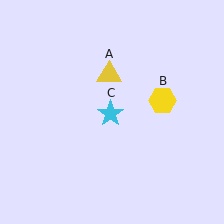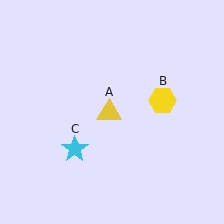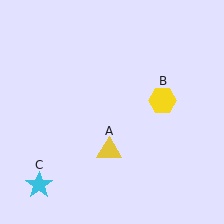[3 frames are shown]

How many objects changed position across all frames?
2 objects changed position: yellow triangle (object A), cyan star (object C).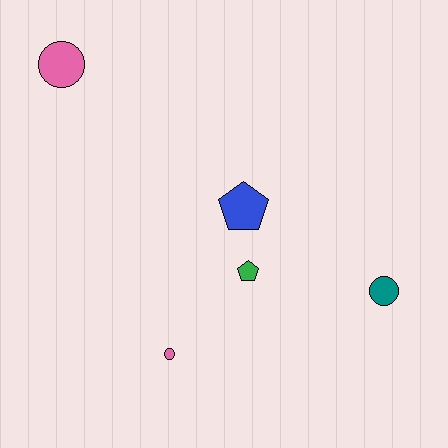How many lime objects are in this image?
There are no lime objects.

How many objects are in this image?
There are 5 objects.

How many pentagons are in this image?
There are 2 pentagons.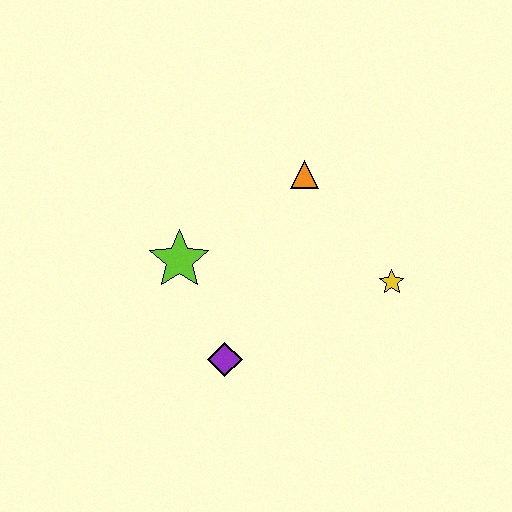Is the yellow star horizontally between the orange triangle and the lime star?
No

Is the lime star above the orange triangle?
No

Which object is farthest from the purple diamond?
The orange triangle is farthest from the purple diamond.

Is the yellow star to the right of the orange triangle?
Yes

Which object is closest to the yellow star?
The orange triangle is closest to the yellow star.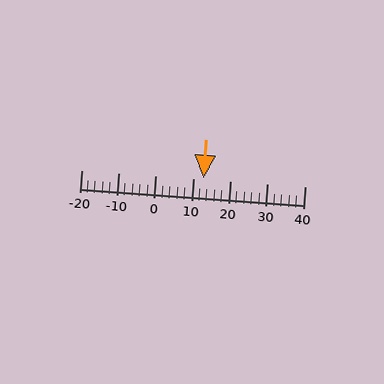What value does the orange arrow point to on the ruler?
The orange arrow points to approximately 13.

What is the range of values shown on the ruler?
The ruler shows values from -20 to 40.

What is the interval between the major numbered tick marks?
The major tick marks are spaced 10 units apart.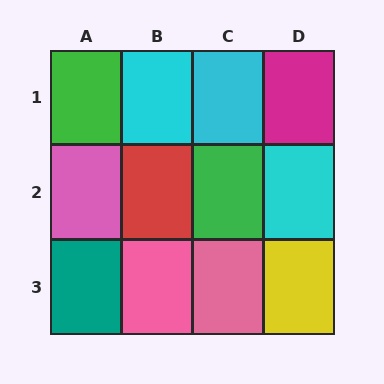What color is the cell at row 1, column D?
Magenta.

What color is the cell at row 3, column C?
Pink.